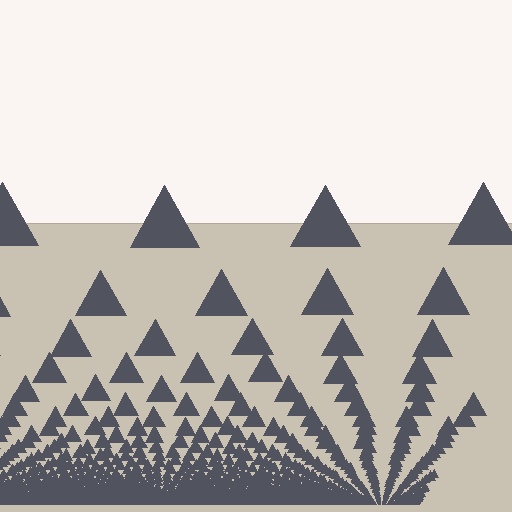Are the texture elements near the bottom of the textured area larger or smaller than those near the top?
Smaller. The gradient is inverted — elements near the bottom are smaller and denser.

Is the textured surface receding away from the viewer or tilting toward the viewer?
The surface appears to tilt toward the viewer. Texture elements get larger and sparser toward the top.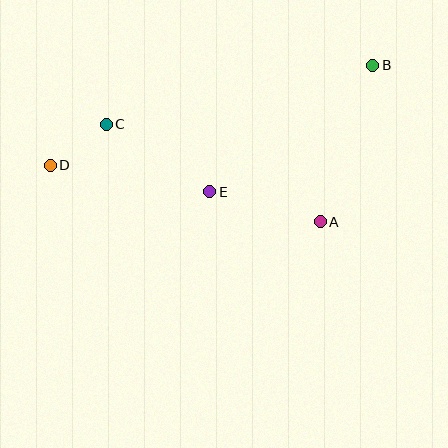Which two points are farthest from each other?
Points B and D are farthest from each other.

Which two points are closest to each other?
Points C and D are closest to each other.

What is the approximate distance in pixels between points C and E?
The distance between C and E is approximately 123 pixels.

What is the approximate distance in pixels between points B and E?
The distance between B and E is approximately 206 pixels.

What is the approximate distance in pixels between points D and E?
The distance between D and E is approximately 162 pixels.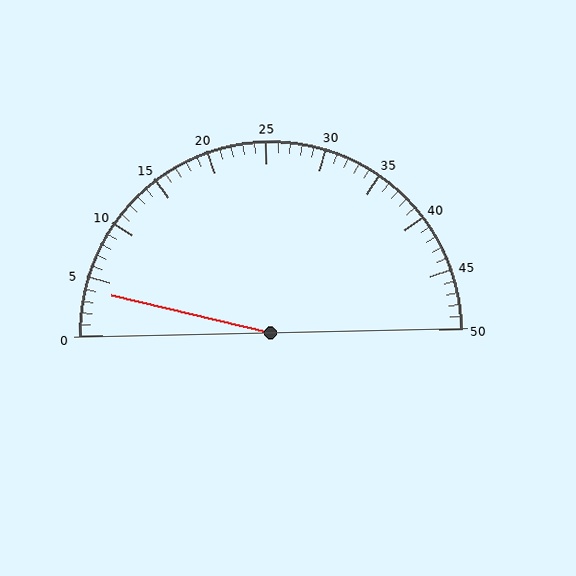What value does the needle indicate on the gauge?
The needle indicates approximately 4.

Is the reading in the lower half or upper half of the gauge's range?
The reading is in the lower half of the range (0 to 50).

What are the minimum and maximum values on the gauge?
The gauge ranges from 0 to 50.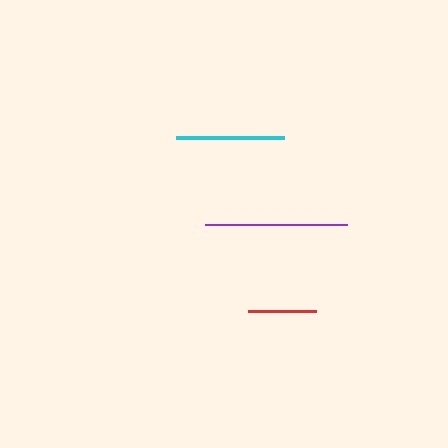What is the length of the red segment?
The red segment is approximately 67 pixels long.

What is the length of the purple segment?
The purple segment is approximately 142 pixels long.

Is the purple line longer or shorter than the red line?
The purple line is longer than the red line.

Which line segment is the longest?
The purple line is the longest at approximately 142 pixels.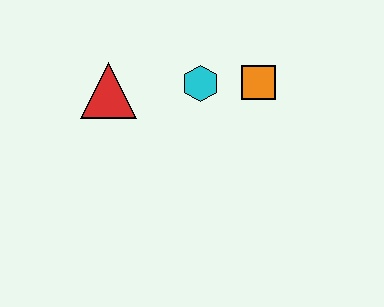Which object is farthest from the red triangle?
The orange square is farthest from the red triangle.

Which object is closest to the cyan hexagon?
The orange square is closest to the cyan hexagon.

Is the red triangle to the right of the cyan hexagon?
No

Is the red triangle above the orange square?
No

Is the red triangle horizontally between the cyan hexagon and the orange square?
No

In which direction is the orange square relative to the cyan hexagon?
The orange square is to the right of the cyan hexagon.